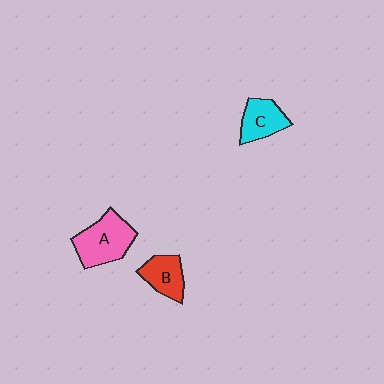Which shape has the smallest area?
Shape B (red).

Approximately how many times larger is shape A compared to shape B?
Approximately 1.6 times.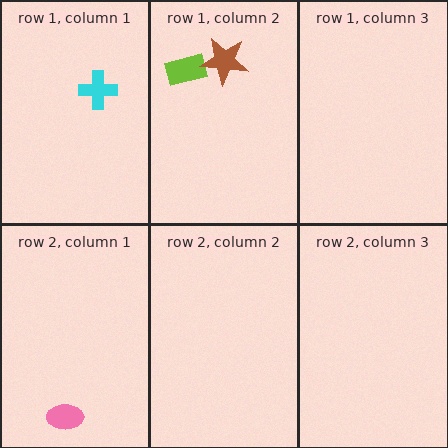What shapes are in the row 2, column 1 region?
The pink ellipse.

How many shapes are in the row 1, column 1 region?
1.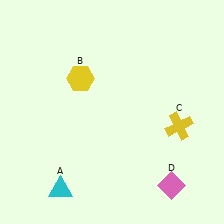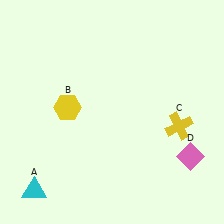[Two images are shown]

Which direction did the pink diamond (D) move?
The pink diamond (D) moved up.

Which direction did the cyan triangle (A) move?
The cyan triangle (A) moved left.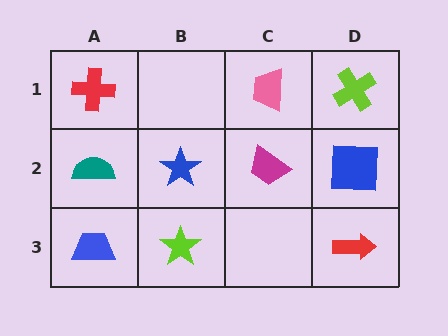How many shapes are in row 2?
4 shapes.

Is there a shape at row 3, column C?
No, that cell is empty.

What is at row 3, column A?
A blue trapezoid.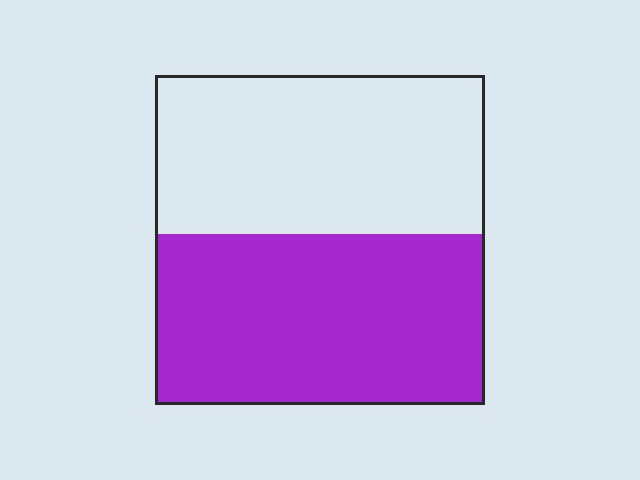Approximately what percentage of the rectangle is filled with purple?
Approximately 50%.